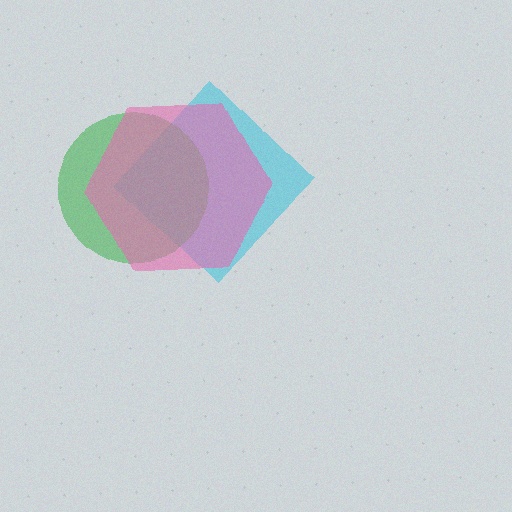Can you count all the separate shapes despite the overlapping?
Yes, there are 3 separate shapes.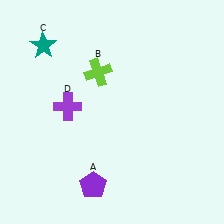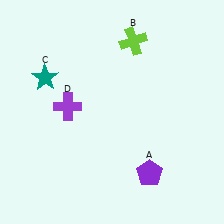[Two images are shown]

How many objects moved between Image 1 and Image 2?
3 objects moved between the two images.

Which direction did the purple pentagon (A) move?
The purple pentagon (A) moved right.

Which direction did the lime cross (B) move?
The lime cross (B) moved right.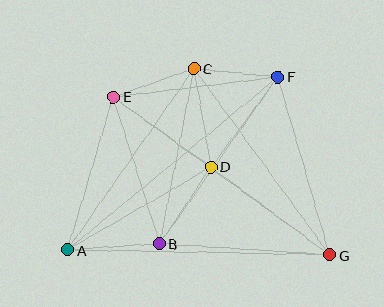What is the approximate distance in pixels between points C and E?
The distance between C and E is approximately 85 pixels.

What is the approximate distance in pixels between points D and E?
The distance between D and E is approximately 120 pixels.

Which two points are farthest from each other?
Points A and F are farthest from each other.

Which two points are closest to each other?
Points C and F are closest to each other.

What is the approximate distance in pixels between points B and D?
The distance between B and D is approximately 93 pixels.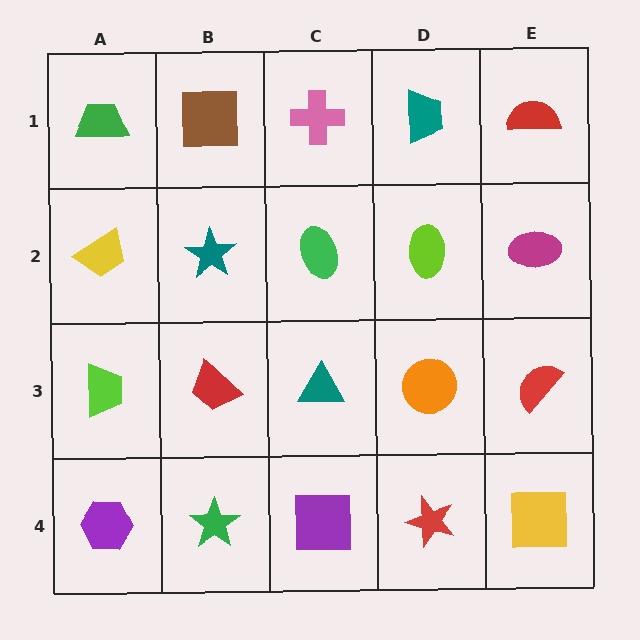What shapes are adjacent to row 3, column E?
A magenta ellipse (row 2, column E), a yellow square (row 4, column E), an orange circle (row 3, column D).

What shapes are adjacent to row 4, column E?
A red semicircle (row 3, column E), a red star (row 4, column D).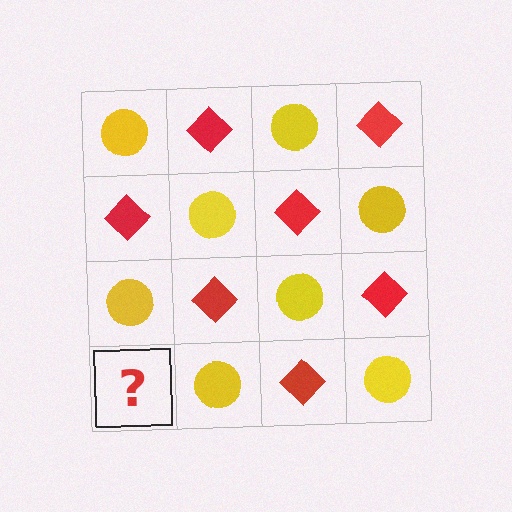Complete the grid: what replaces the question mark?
The question mark should be replaced with a red diamond.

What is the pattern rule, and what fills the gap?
The rule is that it alternates yellow circle and red diamond in a checkerboard pattern. The gap should be filled with a red diamond.